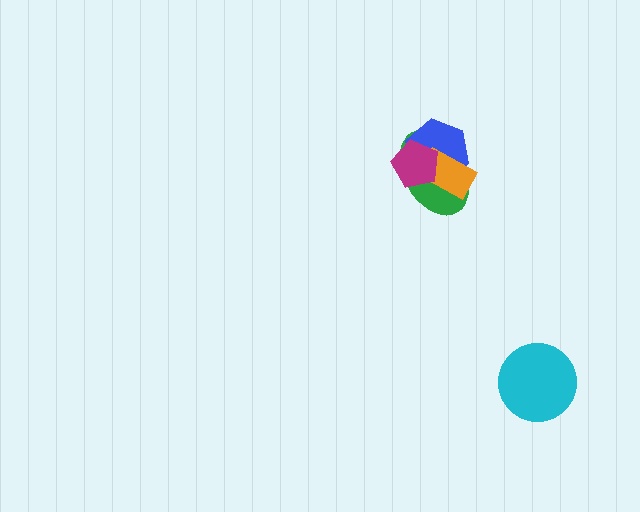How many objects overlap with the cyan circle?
0 objects overlap with the cyan circle.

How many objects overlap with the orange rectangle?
3 objects overlap with the orange rectangle.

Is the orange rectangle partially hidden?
Yes, it is partially covered by another shape.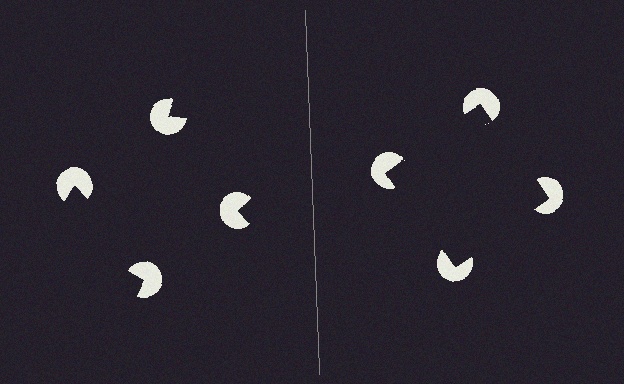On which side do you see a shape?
An illusory square appears on the right side. On the left side the wedge cuts are rotated, so no coherent shape forms.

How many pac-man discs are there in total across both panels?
8 — 4 on each side.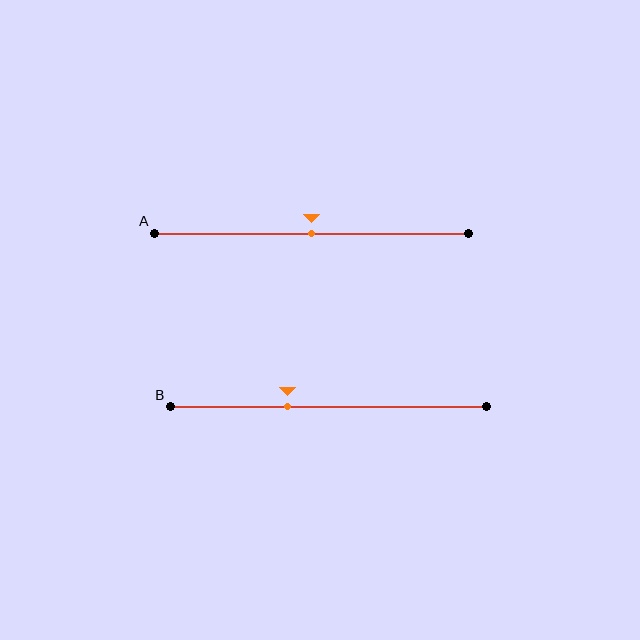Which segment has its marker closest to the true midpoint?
Segment A has its marker closest to the true midpoint.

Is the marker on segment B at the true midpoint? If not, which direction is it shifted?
No, the marker on segment B is shifted to the left by about 13% of the segment length.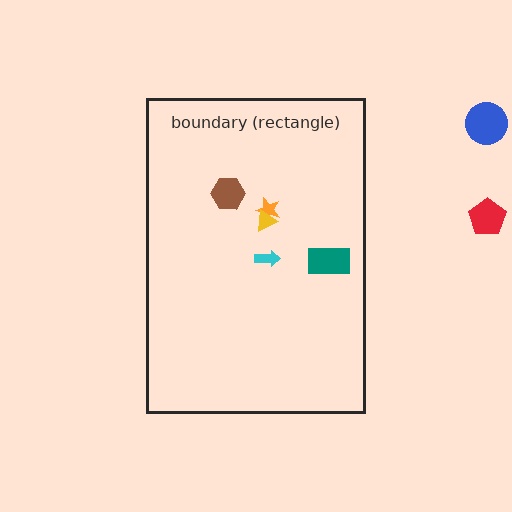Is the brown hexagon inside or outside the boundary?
Inside.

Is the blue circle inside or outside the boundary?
Outside.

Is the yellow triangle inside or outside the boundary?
Inside.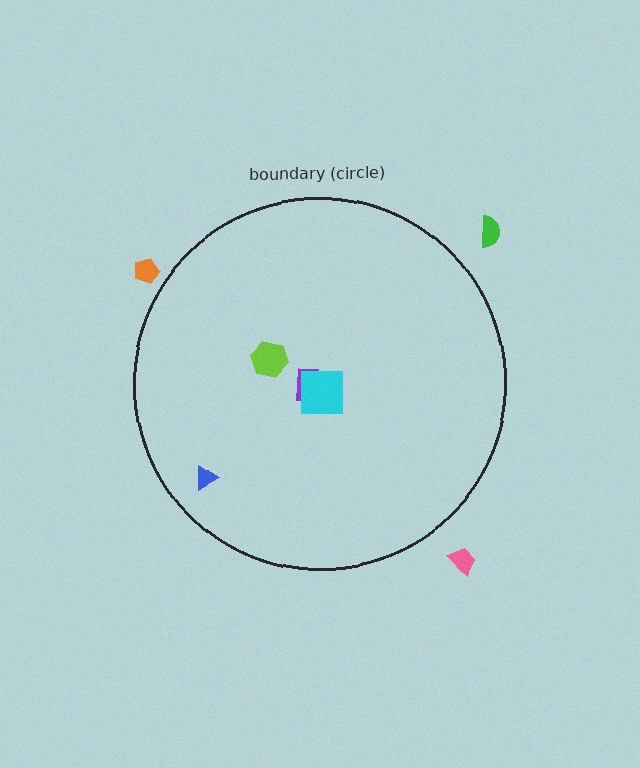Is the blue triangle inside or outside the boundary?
Inside.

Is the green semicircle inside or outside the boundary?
Outside.